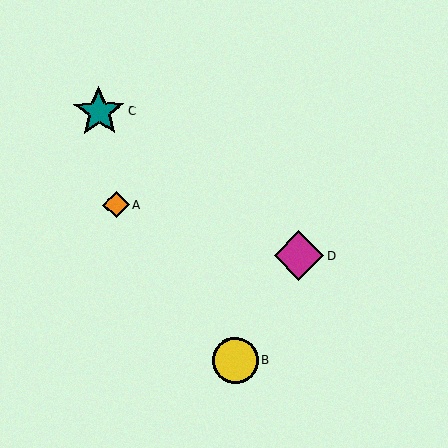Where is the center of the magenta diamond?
The center of the magenta diamond is at (299, 255).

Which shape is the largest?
The teal star (labeled C) is the largest.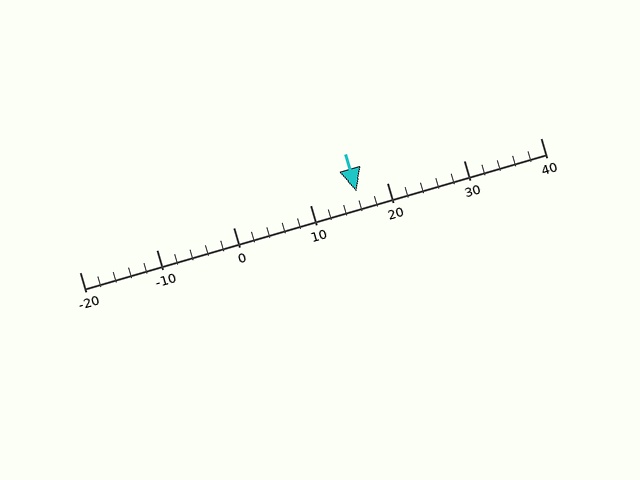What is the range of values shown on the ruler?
The ruler shows values from -20 to 40.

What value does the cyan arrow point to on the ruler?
The cyan arrow points to approximately 16.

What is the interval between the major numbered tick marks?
The major tick marks are spaced 10 units apart.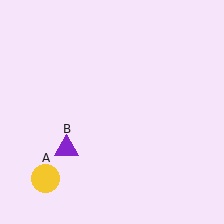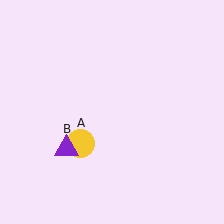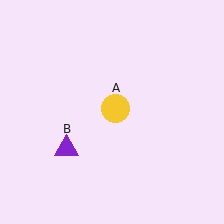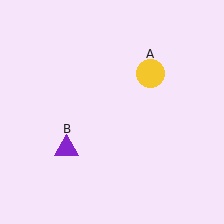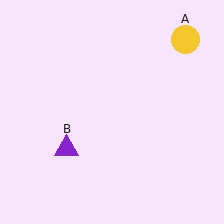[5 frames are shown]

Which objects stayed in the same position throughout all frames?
Purple triangle (object B) remained stationary.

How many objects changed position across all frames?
1 object changed position: yellow circle (object A).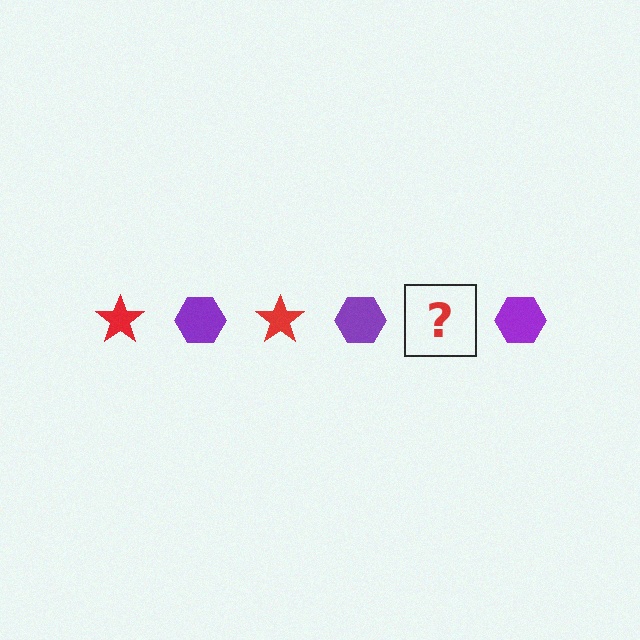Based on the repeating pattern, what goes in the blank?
The blank should be a red star.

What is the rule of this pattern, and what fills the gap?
The rule is that the pattern alternates between red star and purple hexagon. The gap should be filled with a red star.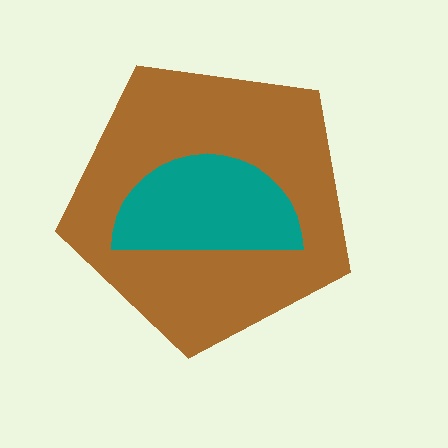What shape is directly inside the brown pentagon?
The teal semicircle.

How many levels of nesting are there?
2.